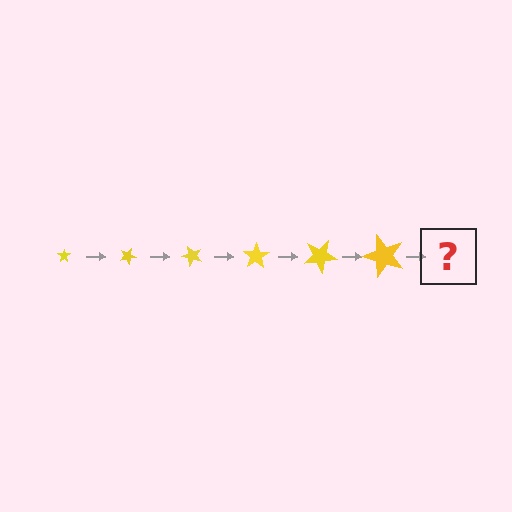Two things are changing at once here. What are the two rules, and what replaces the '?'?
The two rules are that the star grows larger each step and it rotates 25 degrees each step. The '?' should be a star, larger than the previous one and rotated 150 degrees from the start.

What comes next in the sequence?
The next element should be a star, larger than the previous one and rotated 150 degrees from the start.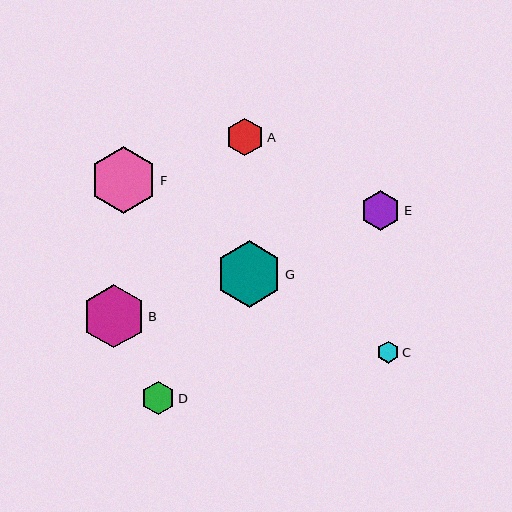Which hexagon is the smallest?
Hexagon C is the smallest with a size of approximately 22 pixels.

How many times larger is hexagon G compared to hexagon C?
Hexagon G is approximately 3.0 times the size of hexagon C.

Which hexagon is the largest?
Hexagon F is the largest with a size of approximately 67 pixels.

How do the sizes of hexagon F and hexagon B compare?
Hexagon F and hexagon B are approximately the same size.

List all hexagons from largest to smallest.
From largest to smallest: F, G, B, E, A, D, C.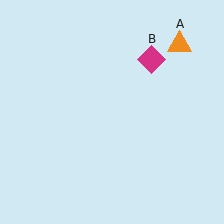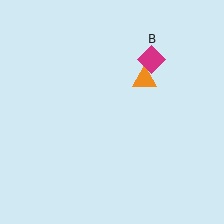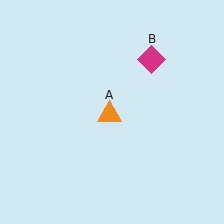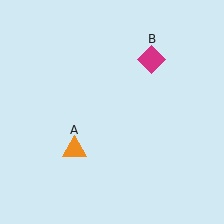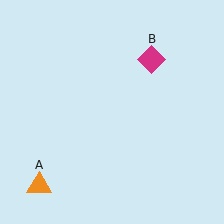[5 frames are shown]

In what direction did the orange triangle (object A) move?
The orange triangle (object A) moved down and to the left.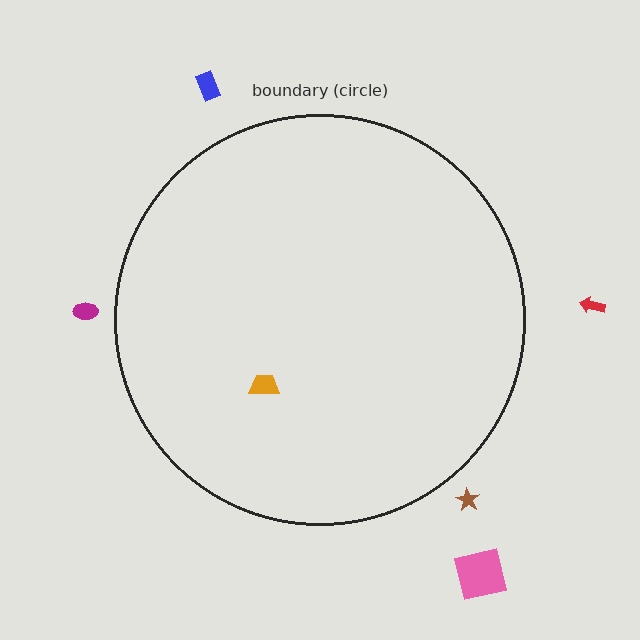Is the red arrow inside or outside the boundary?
Outside.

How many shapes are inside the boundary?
1 inside, 5 outside.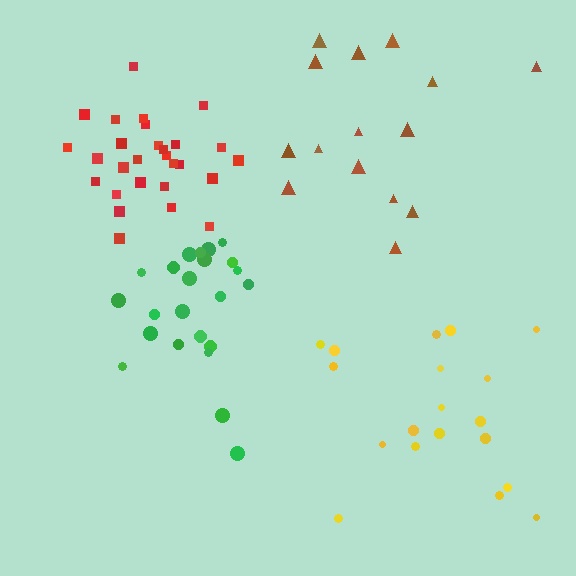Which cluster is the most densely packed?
Red.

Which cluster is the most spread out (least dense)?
Brown.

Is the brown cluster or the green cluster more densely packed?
Green.